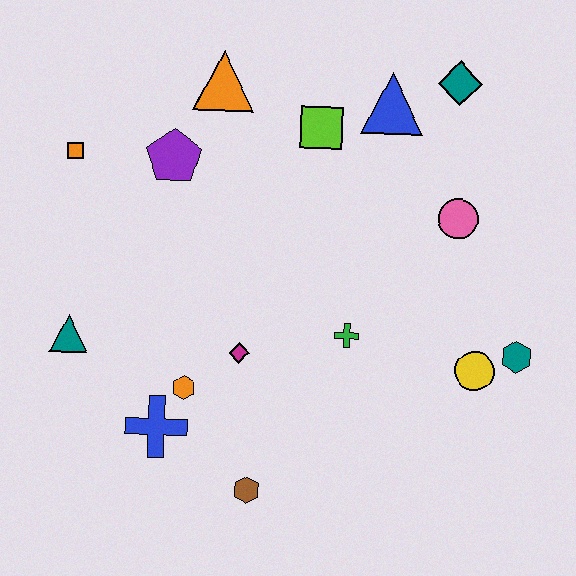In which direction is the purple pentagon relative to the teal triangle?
The purple pentagon is above the teal triangle.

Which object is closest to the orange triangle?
The purple pentagon is closest to the orange triangle.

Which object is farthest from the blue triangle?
The brown hexagon is farthest from the blue triangle.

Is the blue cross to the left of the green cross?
Yes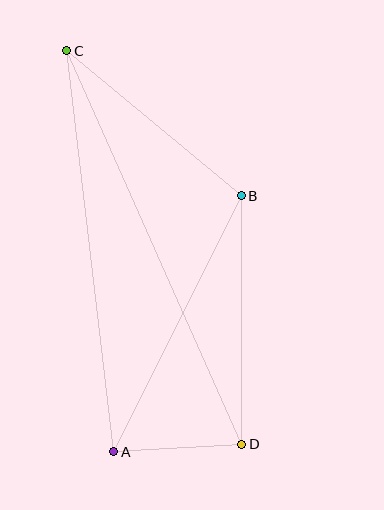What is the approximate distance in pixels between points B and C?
The distance between B and C is approximately 227 pixels.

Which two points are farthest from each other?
Points C and D are farthest from each other.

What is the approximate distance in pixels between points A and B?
The distance between A and B is approximately 286 pixels.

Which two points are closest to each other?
Points A and D are closest to each other.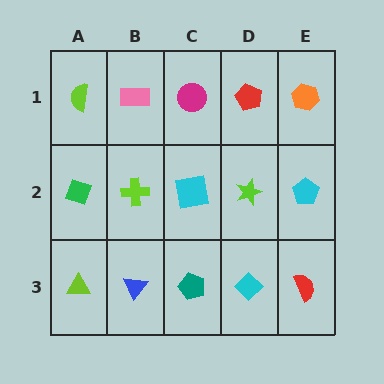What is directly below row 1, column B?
A lime cross.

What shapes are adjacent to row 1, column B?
A lime cross (row 2, column B), a lime semicircle (row 1, column A), a magenta circle (row 1, column C).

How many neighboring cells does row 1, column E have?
2.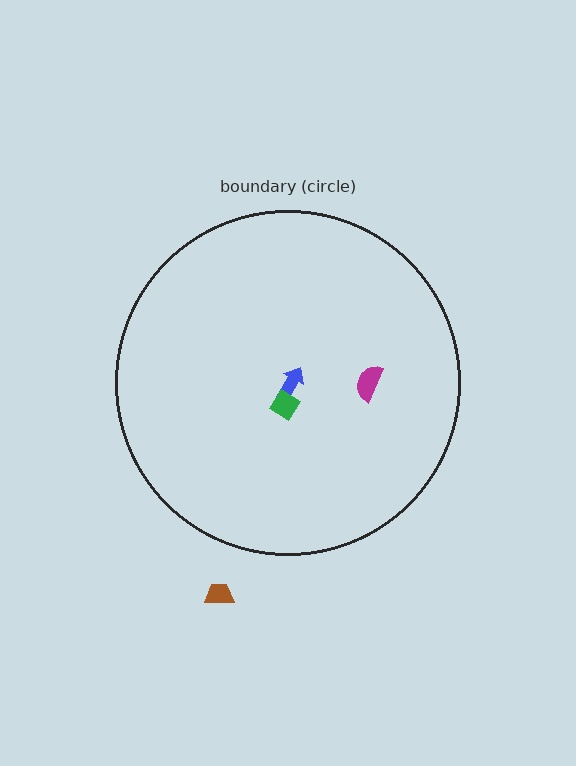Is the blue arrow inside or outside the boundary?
Inside.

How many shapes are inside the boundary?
3 inside, 1 outside.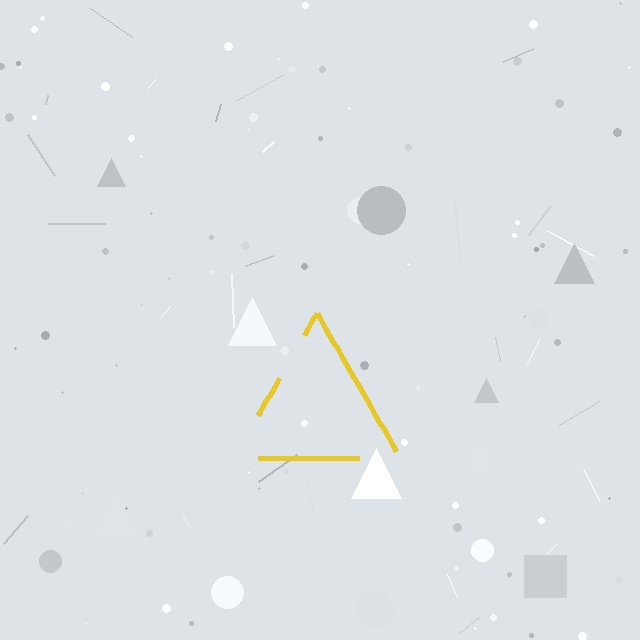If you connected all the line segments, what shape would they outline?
They would outline a triangle.